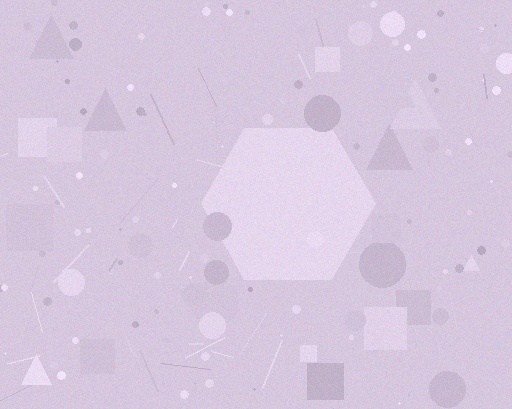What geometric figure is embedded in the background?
A hexagon is embedded in the background.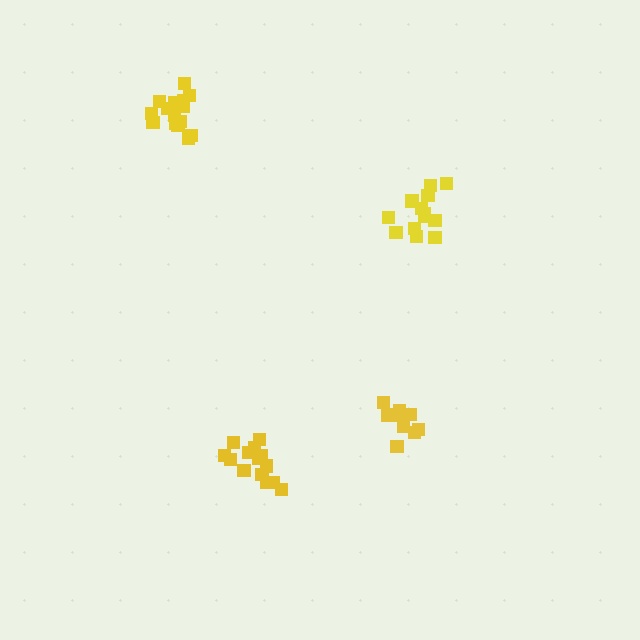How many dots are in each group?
Group 1: 10 dots, Group 2: 13 dots, Group 3: 15 dots, Group 4: 15 dots (53 total).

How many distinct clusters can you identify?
There are 4 distinct clusters.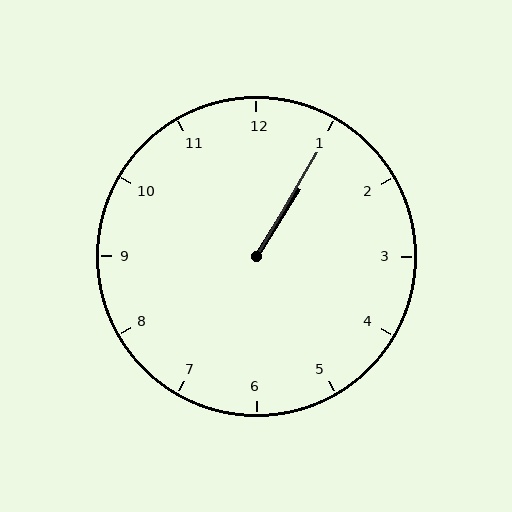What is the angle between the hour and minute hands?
Approximately 2 degrees.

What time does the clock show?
1:05.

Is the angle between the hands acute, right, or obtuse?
It is acute.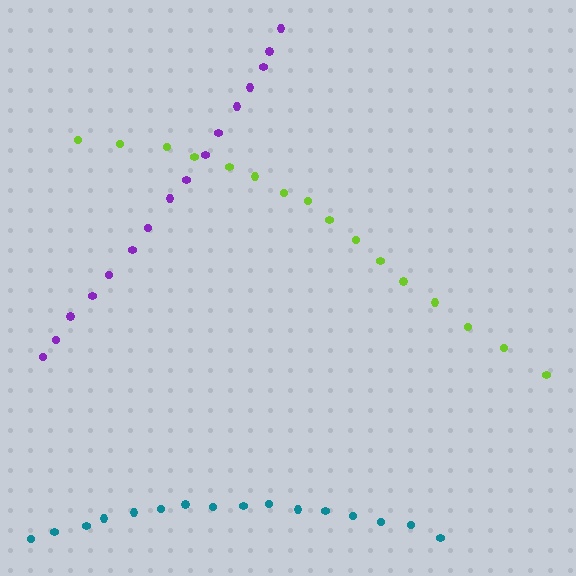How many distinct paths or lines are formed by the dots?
There are 3 distinct paths.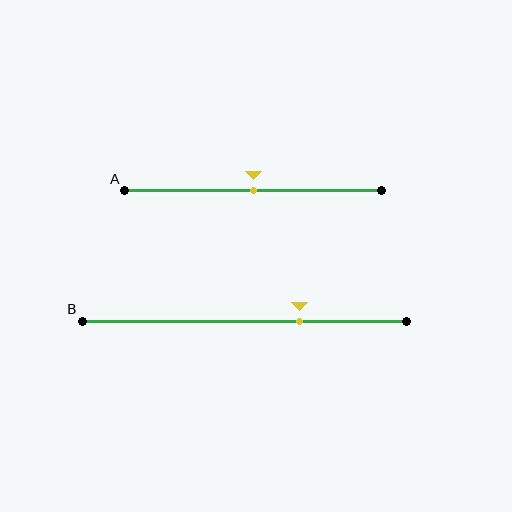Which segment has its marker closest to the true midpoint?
Segment A has its marker closest to the true midpoint.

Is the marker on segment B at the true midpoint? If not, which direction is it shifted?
No, the marker on segment B is shifted to the right by about 17% of the segment length.